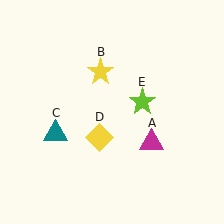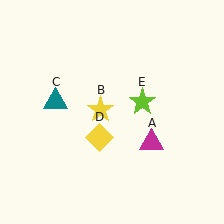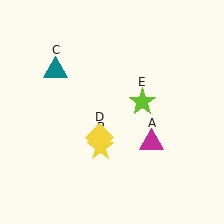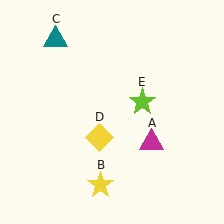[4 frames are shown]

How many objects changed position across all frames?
2 objects changed position: yellow star (object B), teal triangle (object C).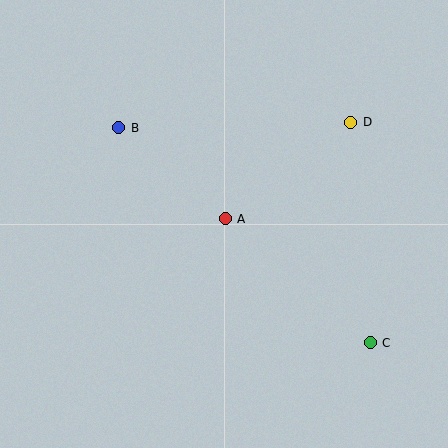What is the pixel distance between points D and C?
The distance between D and C is 221 pixels.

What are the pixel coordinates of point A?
Point A is at (225, 219).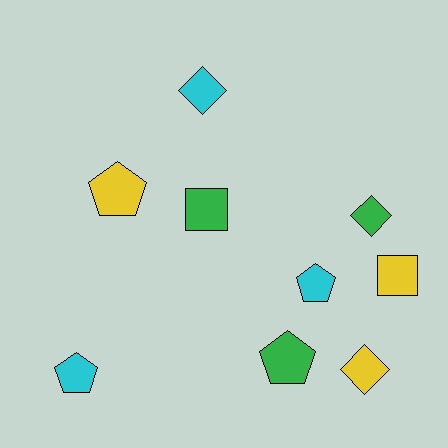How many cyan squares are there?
There are no cyan squares.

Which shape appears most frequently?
Pentagon, with 4 objects.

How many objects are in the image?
There are 9 objects.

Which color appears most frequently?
Yellow, with 3 objects.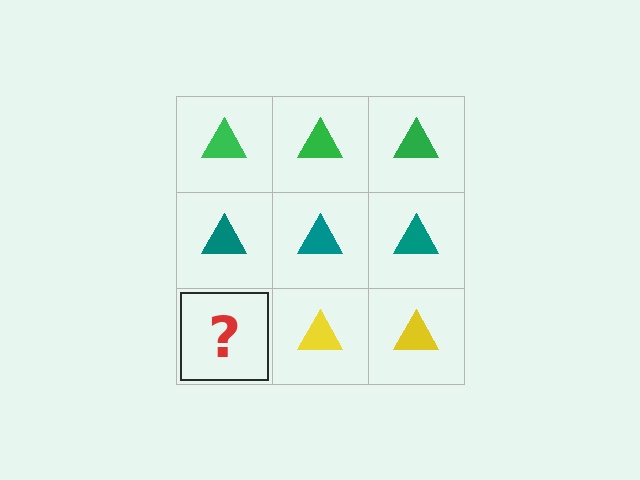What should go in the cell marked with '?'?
The missing cell should contain a yellow triangle.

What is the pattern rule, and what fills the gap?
The rule is that each row has a consistent color. The gap should be filled with a yellow triangle.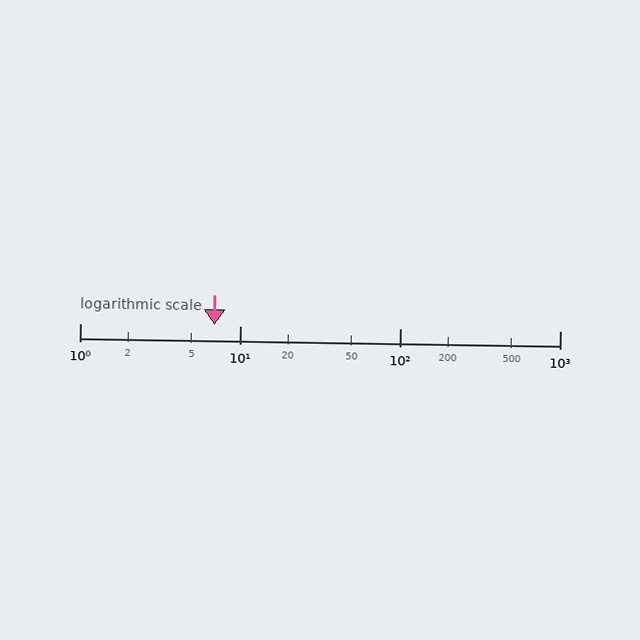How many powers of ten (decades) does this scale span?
The scale spans 3 decades, from 1 to 1000.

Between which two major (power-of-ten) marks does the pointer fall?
The pointer is between 1 and 10.